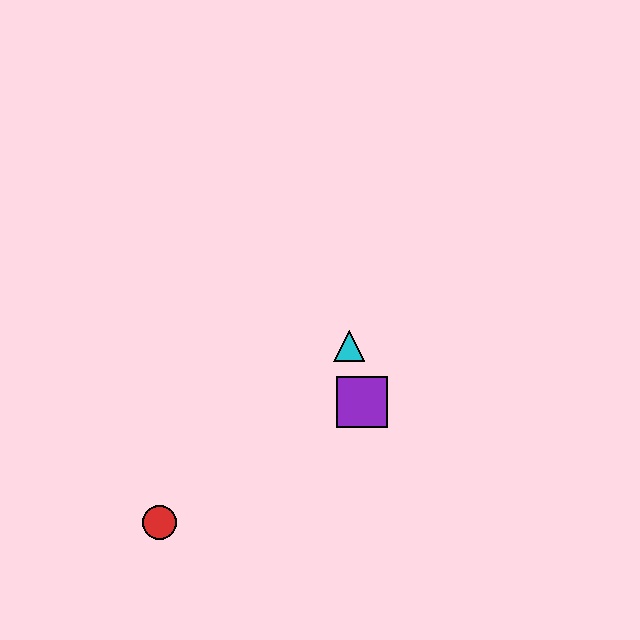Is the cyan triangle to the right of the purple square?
No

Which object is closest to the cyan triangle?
The purple square is closest to the cyan triangle.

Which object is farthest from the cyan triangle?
The red circle is farthest from the cyan triangle.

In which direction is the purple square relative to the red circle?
The purple square is to the right of the red circle.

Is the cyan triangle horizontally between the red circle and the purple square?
Yes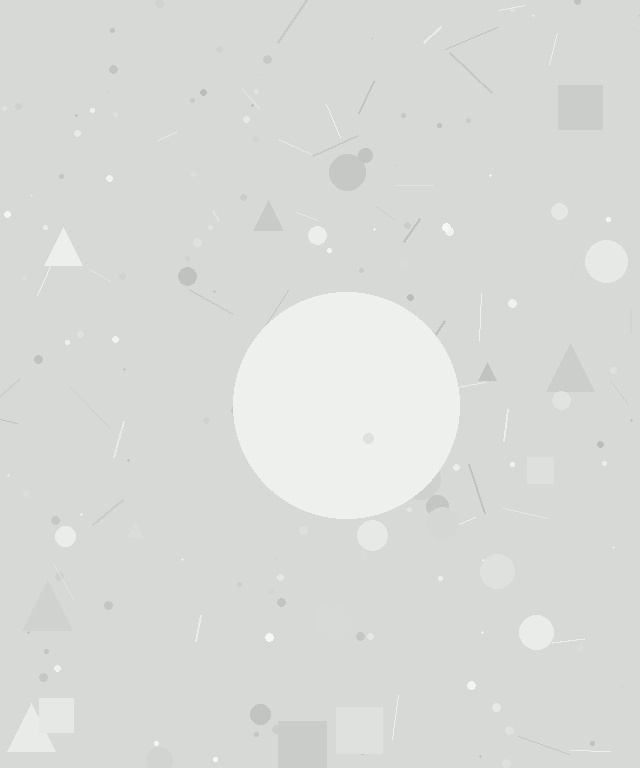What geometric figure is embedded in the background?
A circle is embedded in the background.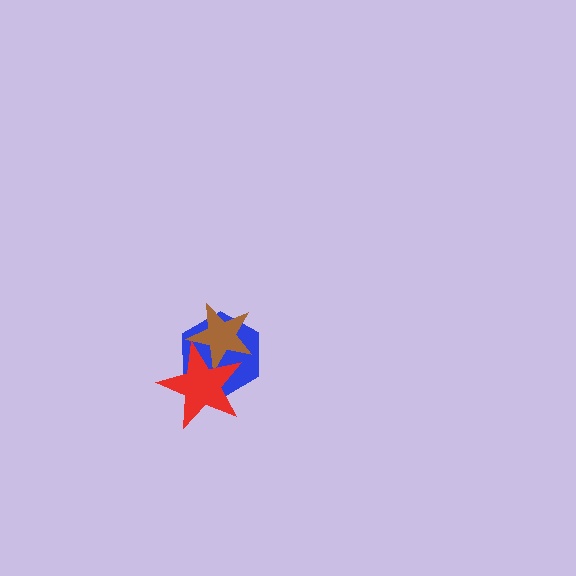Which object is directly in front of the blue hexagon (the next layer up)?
The brown star is directly in front of the blue hexagon.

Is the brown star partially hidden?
Yes, it is partially covered by another shape.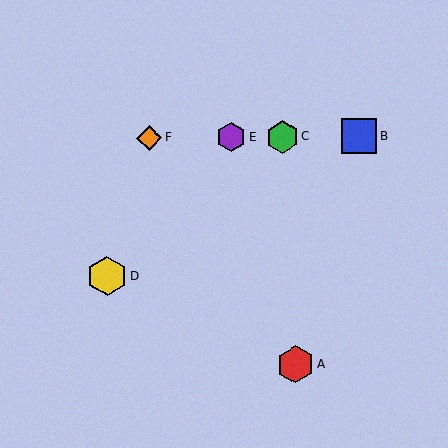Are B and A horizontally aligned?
No, B is at y≈136 and A is at y≈364.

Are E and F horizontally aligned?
Yes, both are at y≈137.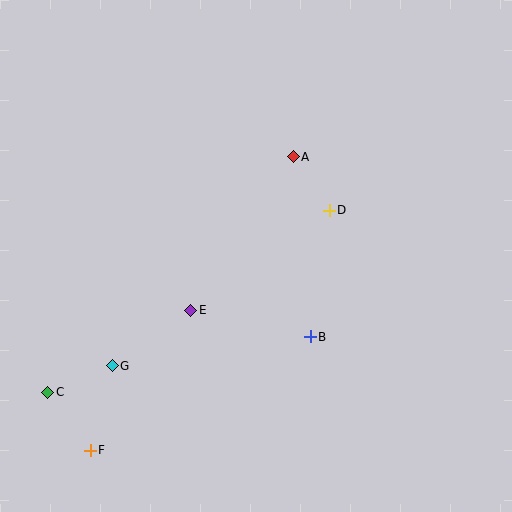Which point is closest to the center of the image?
Point E at (191, 310) is closest to the center.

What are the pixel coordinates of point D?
Point D is at (329, 210).